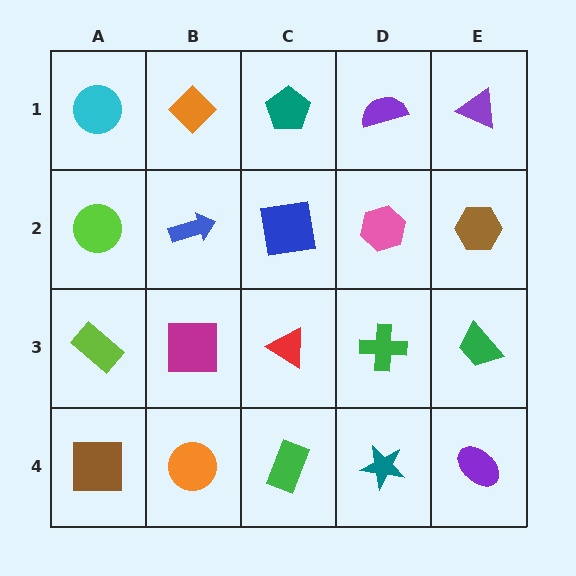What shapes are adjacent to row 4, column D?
A green cross (row 3, column D), a green rectangle (row 4, column C), a purple ellipse (row 4, column E).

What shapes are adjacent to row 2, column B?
An orange diamond (row 1, column B), a magenta square (row 3, column B), a lime circle (row 2, column A), a blue square (row 2, column C).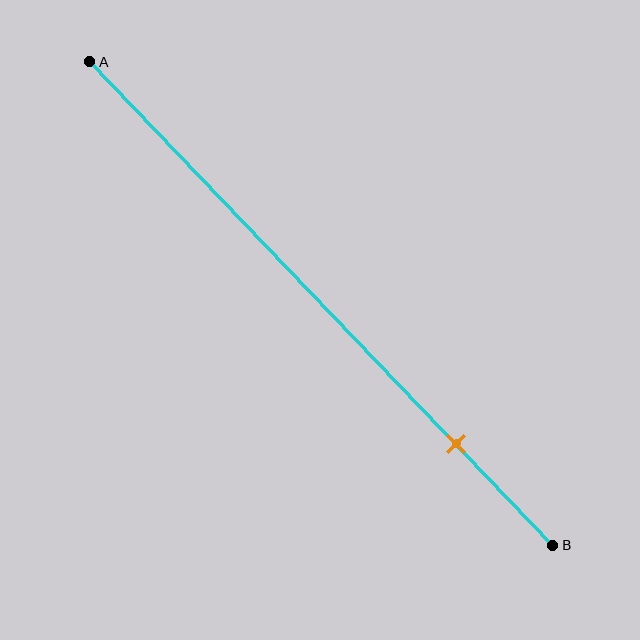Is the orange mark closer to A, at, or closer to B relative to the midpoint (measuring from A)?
The orange mark is closer to point B than the midpoint of segment AB.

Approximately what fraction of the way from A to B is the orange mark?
The orange mark is approximately 80% of the way from A to B.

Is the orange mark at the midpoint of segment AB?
No, the mark is at about 80% from A, not at the 50% midpoint.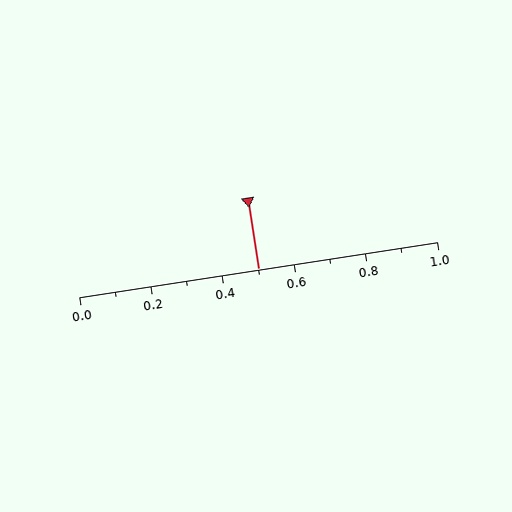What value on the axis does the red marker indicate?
The marker indicates approximately 0.5.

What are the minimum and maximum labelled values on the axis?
The axis runs from 0.0 to 1.0.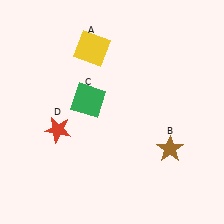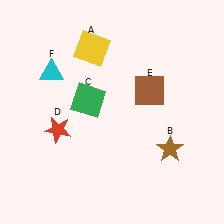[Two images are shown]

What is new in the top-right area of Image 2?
A brown square (E) was added in the top-right area of Image 2.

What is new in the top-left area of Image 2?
A cyan triangle (F) was added in the top-left area of Image 2.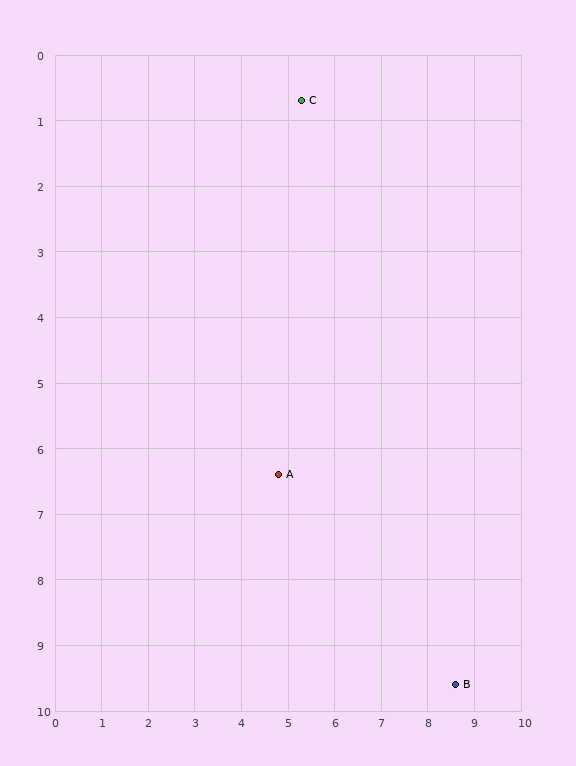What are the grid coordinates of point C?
Point C is at approximately (5.3, 0.7).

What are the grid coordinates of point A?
Point A is at approximately (4.8, 6.4).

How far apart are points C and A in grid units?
Points C and A are about 5.7 grid units apart.